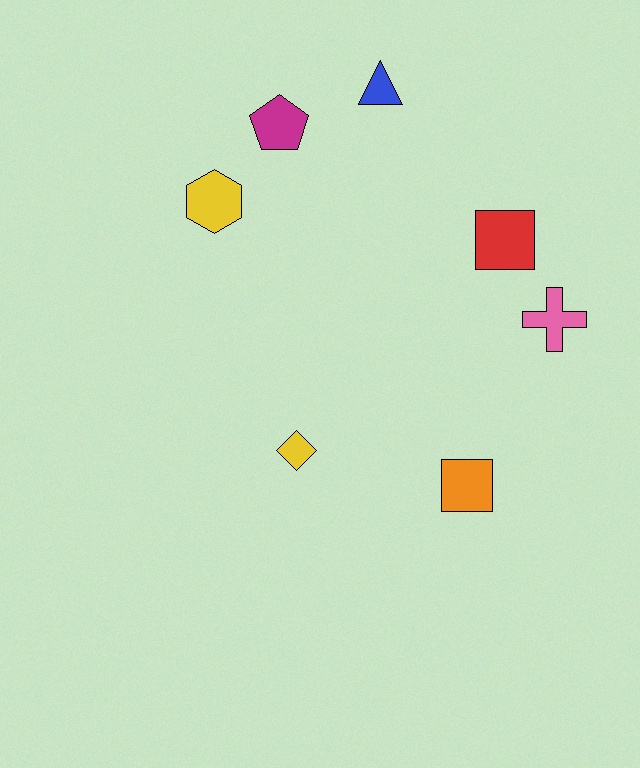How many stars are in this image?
There are no stars.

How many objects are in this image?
There are 7 objects.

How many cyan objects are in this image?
There are no cyan objects.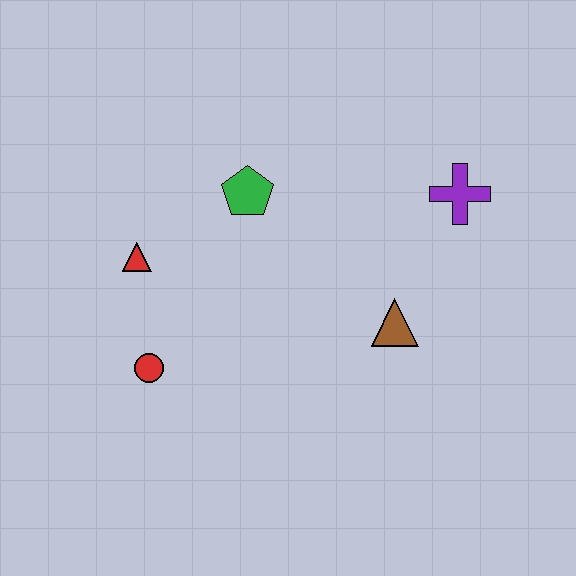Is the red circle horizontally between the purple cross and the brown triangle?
No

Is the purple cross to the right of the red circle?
Yes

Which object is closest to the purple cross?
The brown triangle is closest to the purple cross.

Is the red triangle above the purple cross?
No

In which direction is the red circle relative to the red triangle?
The red circle is below the red triangle.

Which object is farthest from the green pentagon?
The purple cross is farthest from the green pentagon.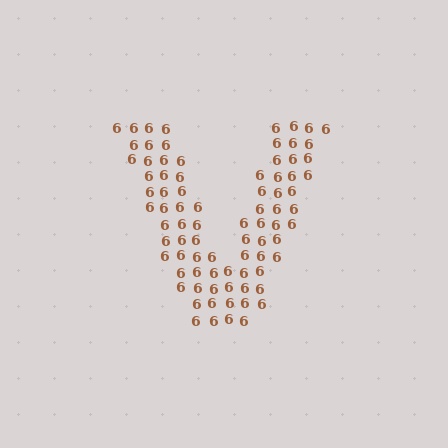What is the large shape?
The large shape is the letter V.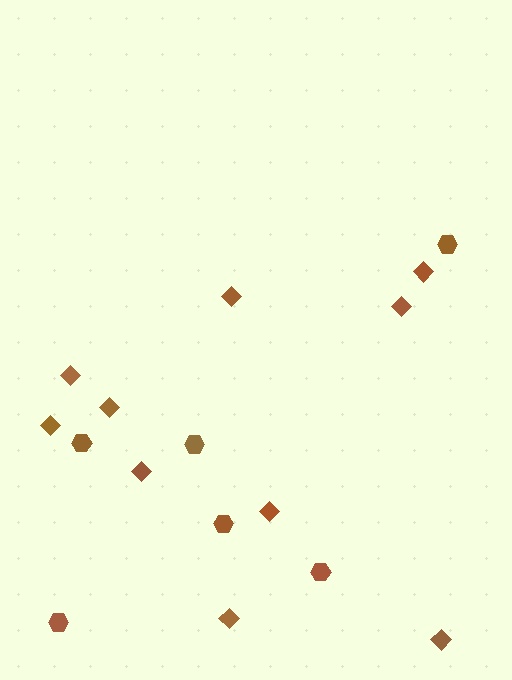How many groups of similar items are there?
There are 2 groups: one group of hexagons (6) and one group of diamonds (10).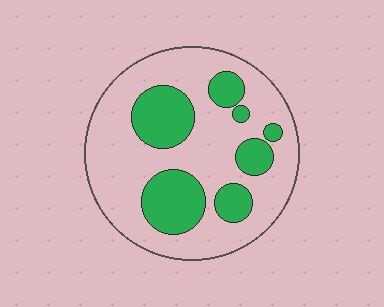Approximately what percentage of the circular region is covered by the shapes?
Approximately 30%.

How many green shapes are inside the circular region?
7.